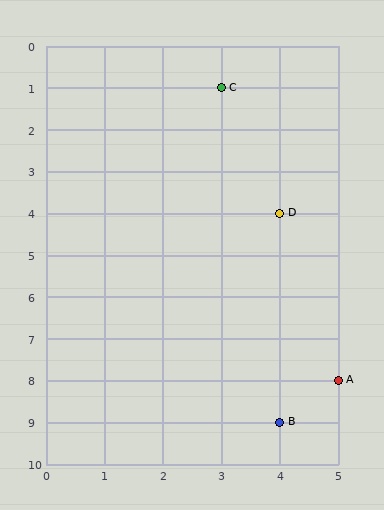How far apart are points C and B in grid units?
Points C and B are 1 column and 8 rows apart (about 8.1 grid units diagonally).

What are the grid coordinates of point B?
Point B is at grid coordinates (4, 9).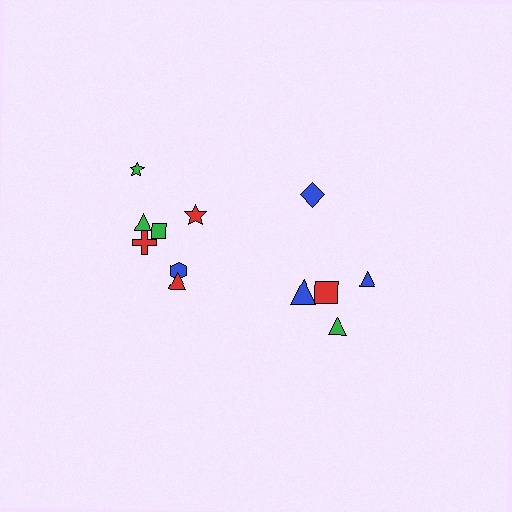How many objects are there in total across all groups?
There are 12 objects.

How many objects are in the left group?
There are 7 objects.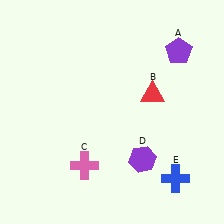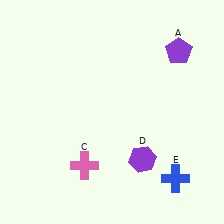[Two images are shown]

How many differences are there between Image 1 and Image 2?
There is 1 difference between the two images.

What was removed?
The red triangle (B) was removed in Image 2.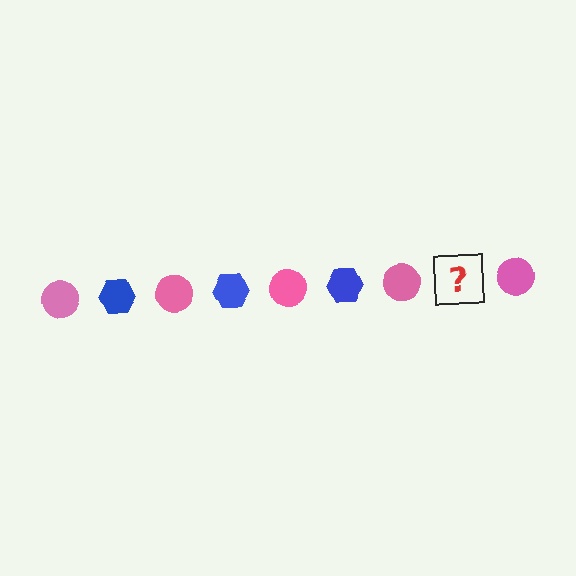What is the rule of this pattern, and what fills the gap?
The rule is that the pattern alternates between pink circle and blue hexagon. The gap should be filled with a blue hexagon.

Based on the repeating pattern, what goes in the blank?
The blank should be a blue hexagon.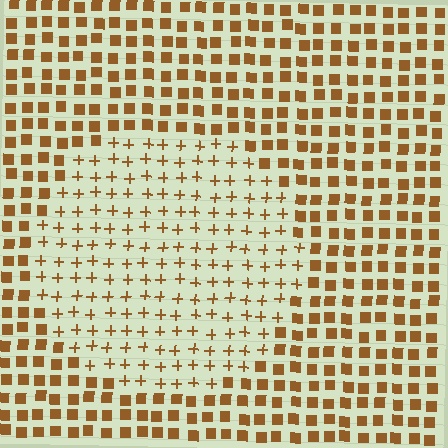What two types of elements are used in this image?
The image uses plus signs inside the circle region and squares outside it.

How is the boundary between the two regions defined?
The boundary is defined by a change in element shape: plus signs inside vs. squares outside. All elements share the same color and spacing.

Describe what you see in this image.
The image is filled with small brown elements arranged in a uniform grid. A circle-shaped region contains plus signs, while the surrounding area contains squares. The boundary is defined purely by the change in element shape.